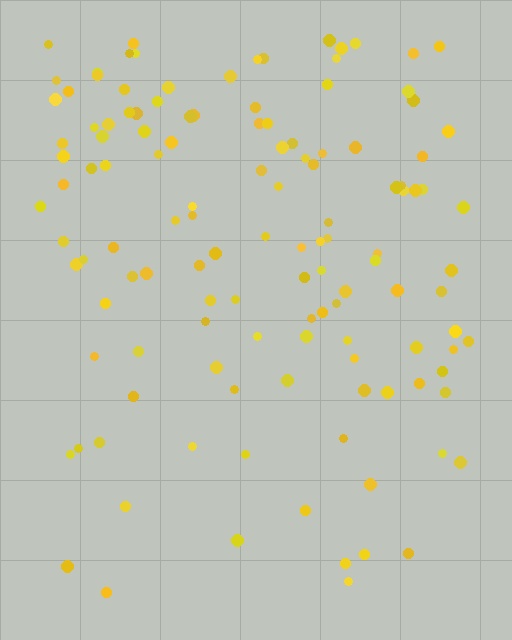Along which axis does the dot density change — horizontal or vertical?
Vertical.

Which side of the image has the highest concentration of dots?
The top.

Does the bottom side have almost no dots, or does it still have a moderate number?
Still a moderate number, just noticeably fewer than the top.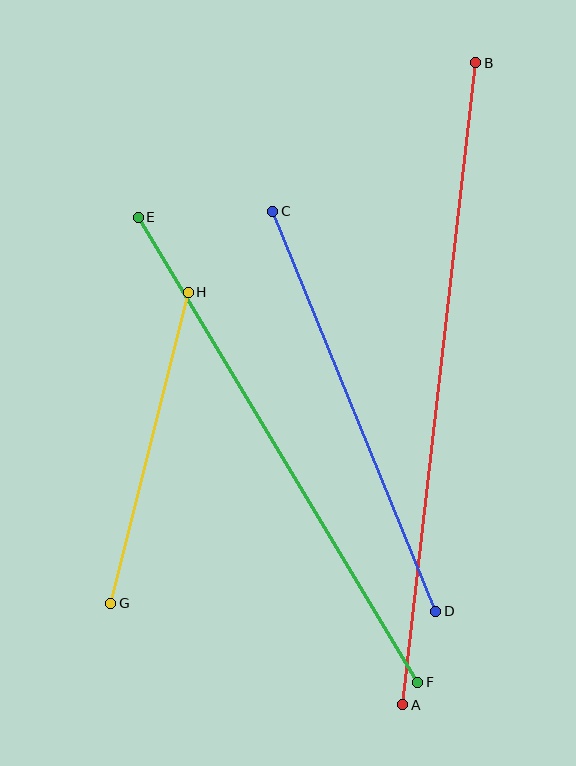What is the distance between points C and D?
The distance is approximately 432 pixels.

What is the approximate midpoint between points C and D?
The midpoint is at approximately (354, 411) pixels.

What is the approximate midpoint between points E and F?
The midpoint is at approximately (278, 450) pixels.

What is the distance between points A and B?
The distance is approximately 646 pixels.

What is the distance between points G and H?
The distance is approximately 320 pixels.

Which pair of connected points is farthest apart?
Points A and B are farthest apart.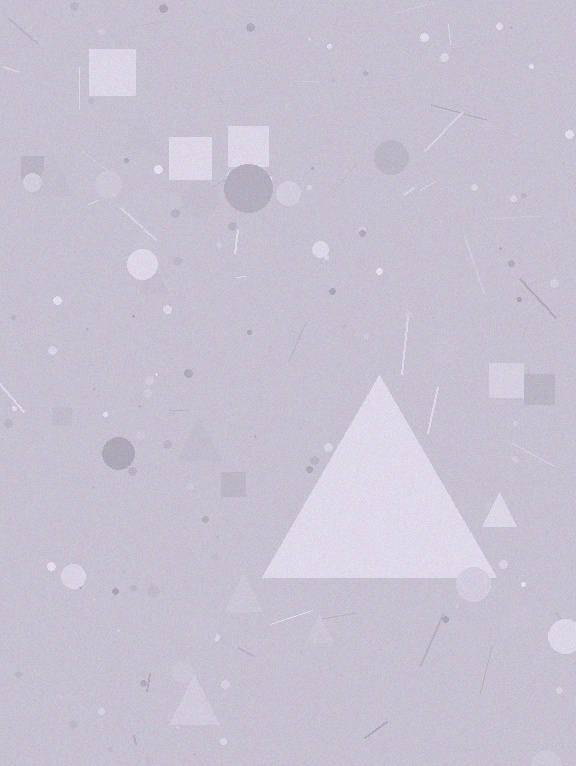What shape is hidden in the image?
A triangle is hidden in the image.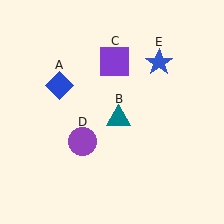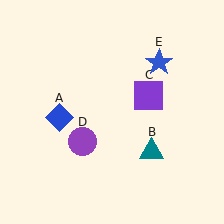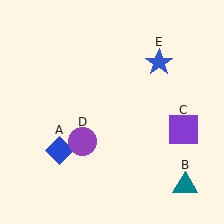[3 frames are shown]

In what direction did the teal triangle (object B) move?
The teal triangle (object B) moved down and to the right.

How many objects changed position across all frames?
3 objects changed position: blue diamond (object A), teal triangle (object B), purple square (object C).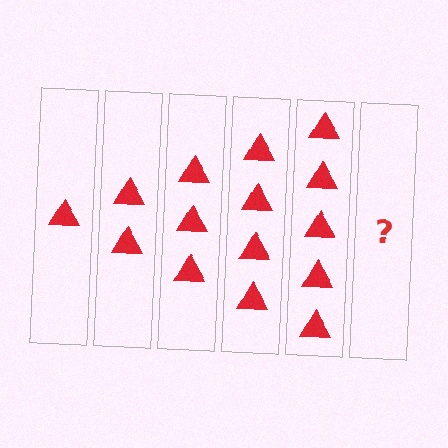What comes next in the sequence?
The next element should be 6 triangles.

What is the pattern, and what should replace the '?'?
The pattern is that each step adds one more triangle. The '?' should be 6 triangles.